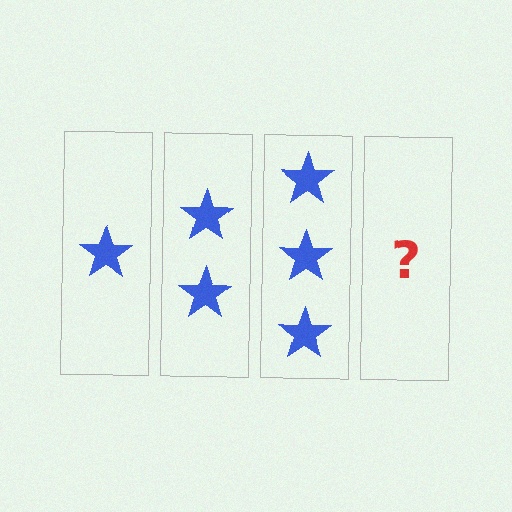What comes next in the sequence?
The next element should be 4 stars.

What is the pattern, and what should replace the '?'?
The pattern is that each step adds one more star. The '?' should be 4 stars.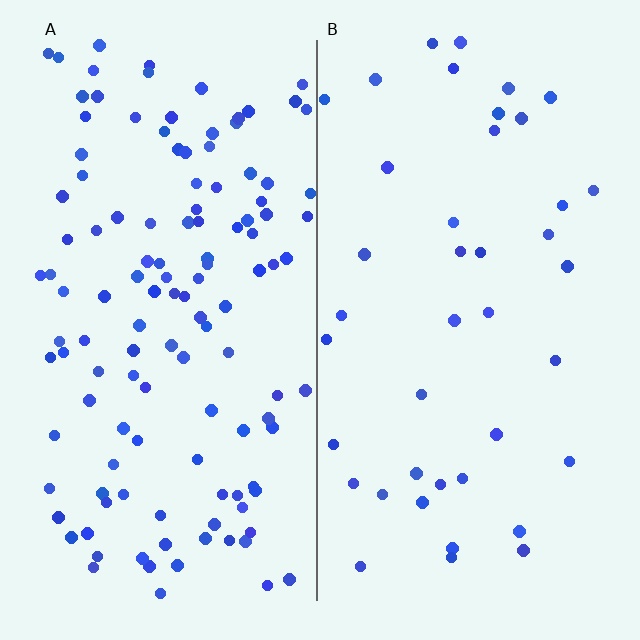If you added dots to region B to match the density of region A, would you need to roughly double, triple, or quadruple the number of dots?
Approximately triple.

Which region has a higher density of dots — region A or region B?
A (the left).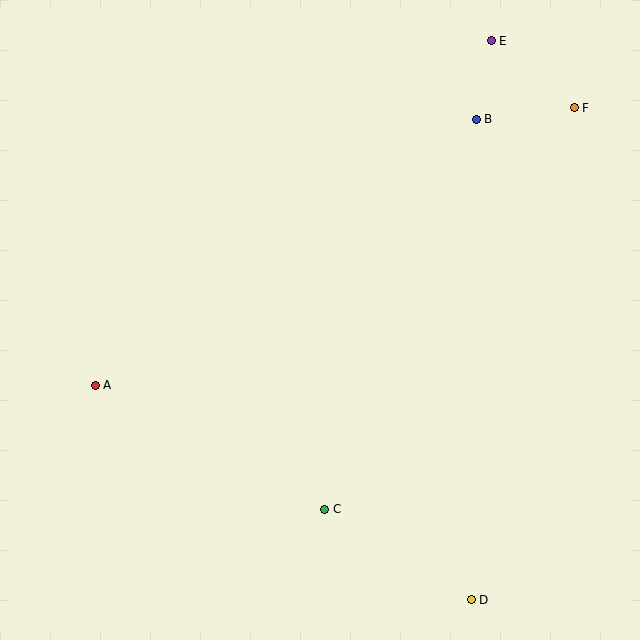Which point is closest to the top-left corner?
Point A is closest to the top-left corner.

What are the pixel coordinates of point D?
Point D is at (471, 600).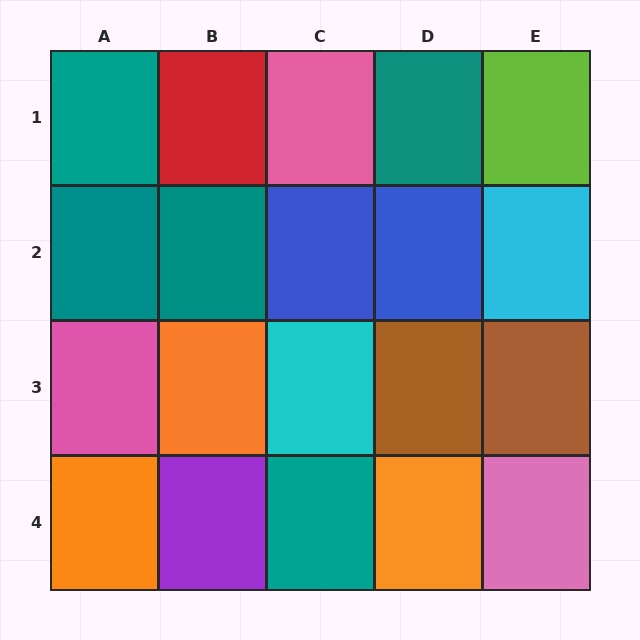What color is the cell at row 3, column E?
Brown.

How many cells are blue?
2 cells are blue.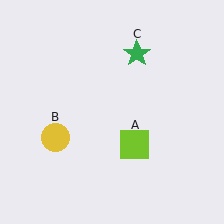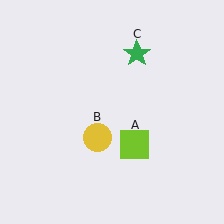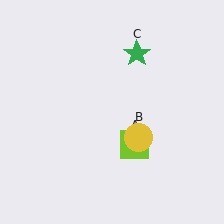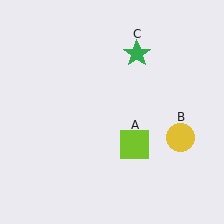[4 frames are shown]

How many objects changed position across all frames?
1 object changed position: yellow circle (object B).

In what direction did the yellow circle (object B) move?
The yellow circle (object B) moved right.